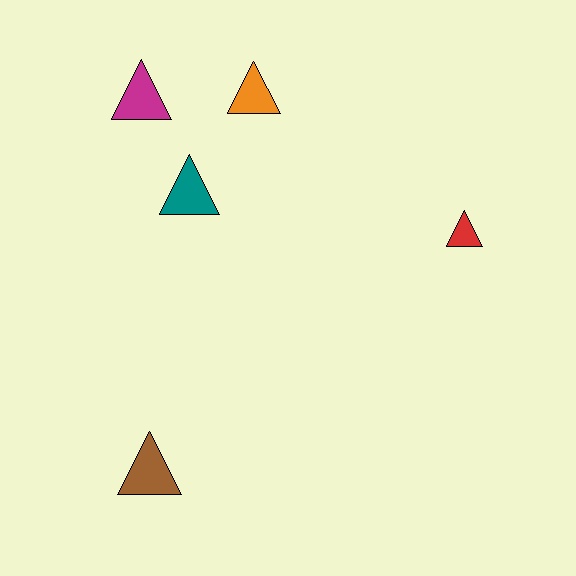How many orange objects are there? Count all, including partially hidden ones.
There is 1 orange object.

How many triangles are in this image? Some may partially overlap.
There are 5 triangles.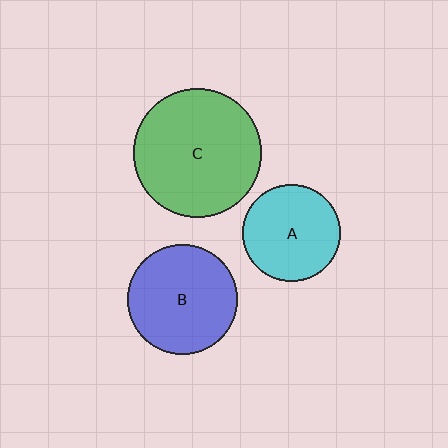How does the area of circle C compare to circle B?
Approximately 1.4 times.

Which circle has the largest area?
Circle C (green).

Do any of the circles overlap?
No, none of the circles overlap.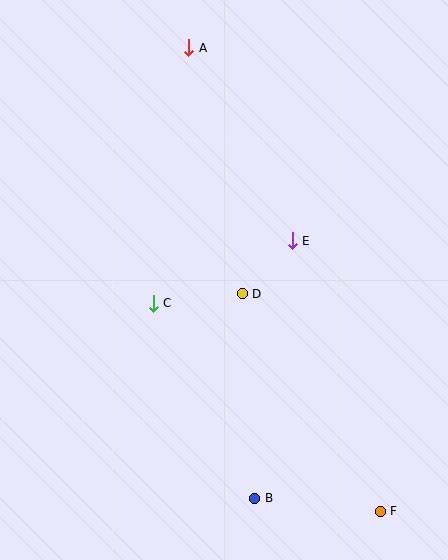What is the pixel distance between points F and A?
The distance between F and A is 502 pixels.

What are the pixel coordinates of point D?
Point D is at (242, 294).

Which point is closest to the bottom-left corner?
Point B is closest to the bottom-left corner.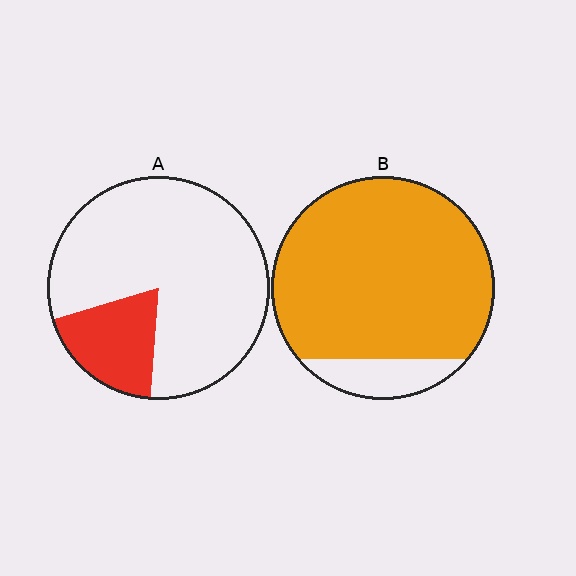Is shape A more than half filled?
No.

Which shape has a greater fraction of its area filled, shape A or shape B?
Shape B.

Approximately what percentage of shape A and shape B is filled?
A is approximately 20% and B is approximately 85%.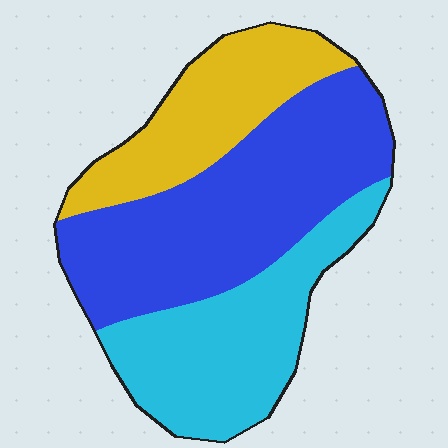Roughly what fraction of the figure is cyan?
Cyan covers 31% of the figure.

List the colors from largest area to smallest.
From largest to smallest: blue, cyan, yellow.